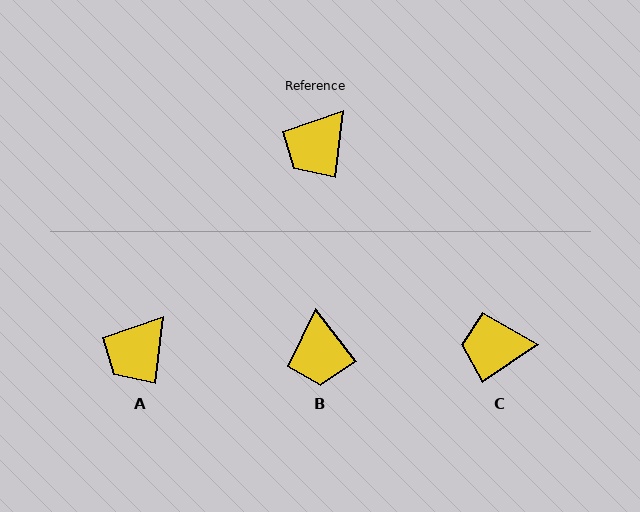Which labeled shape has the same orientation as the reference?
A.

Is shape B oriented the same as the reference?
No, it is off by about 45 degrees.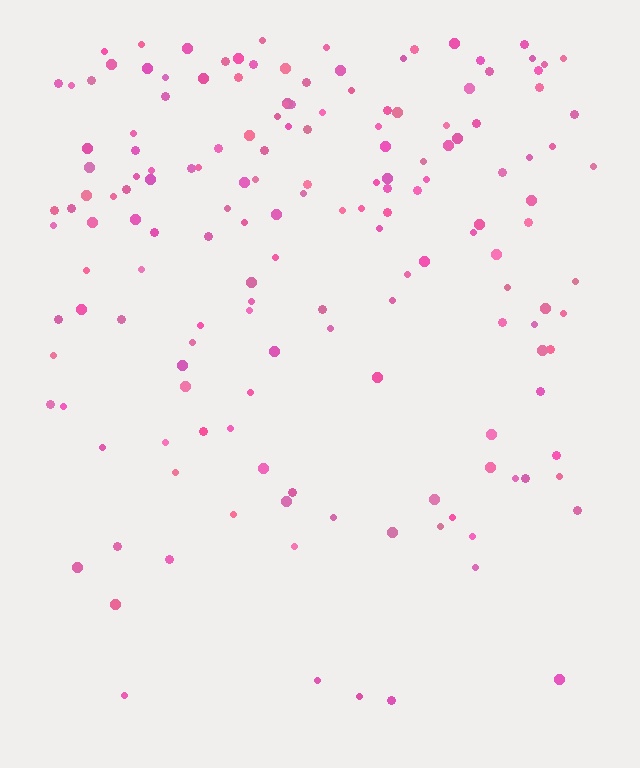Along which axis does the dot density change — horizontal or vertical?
Vertical.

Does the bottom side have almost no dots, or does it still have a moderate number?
Still a moderate number, just noticeably fewer than the top.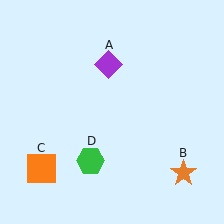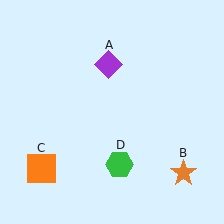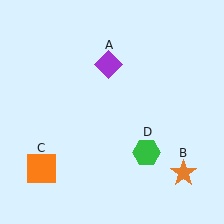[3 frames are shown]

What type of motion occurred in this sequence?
The green hexagon (object D) rotated counterclockwise around the center of the scene.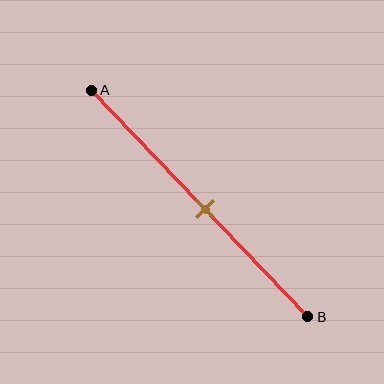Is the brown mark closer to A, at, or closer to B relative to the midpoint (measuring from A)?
The brown mark is approximately at the midpoint of segment AB.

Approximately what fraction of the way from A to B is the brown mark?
The brown mark is approximately 55% of the way from A to B.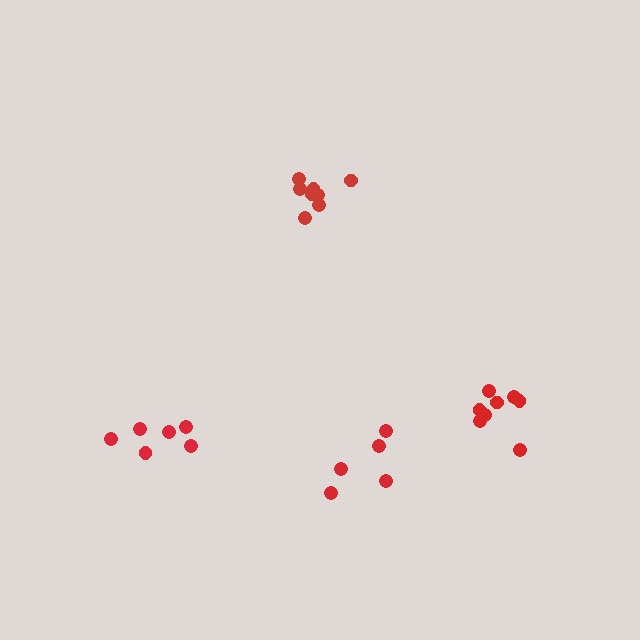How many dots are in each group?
Group 1: 8 dots, Group 2: 8 dots, Group 3: 5 dots, Group 4: 6 dots (27 total).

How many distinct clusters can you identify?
There are 4 distinct clusters.